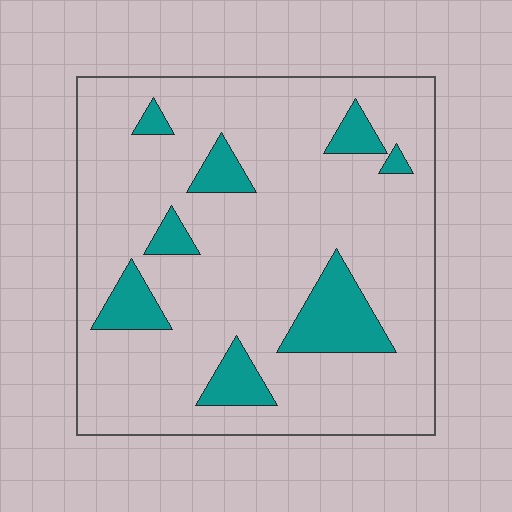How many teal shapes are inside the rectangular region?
8.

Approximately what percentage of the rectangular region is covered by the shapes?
Approximately 15%.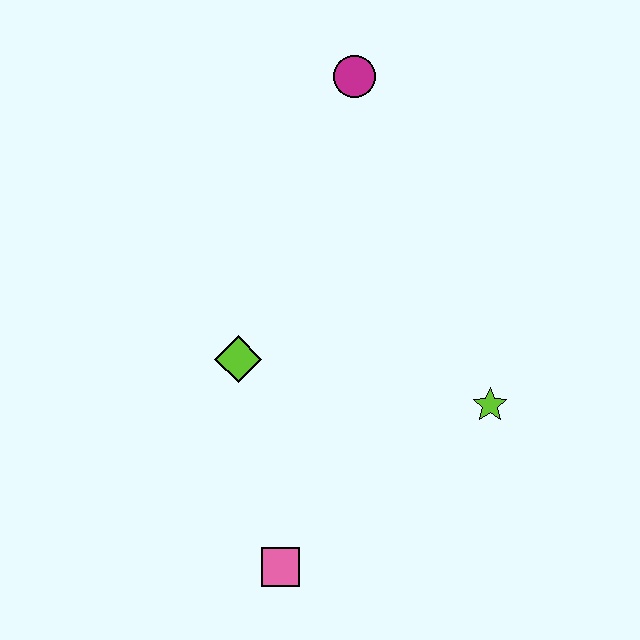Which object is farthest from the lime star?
The magenta circle is farthest from the lime star.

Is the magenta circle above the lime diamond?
Yes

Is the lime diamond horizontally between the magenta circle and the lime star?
No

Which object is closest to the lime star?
The lime diamond is closest to the lime star.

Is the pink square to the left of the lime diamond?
No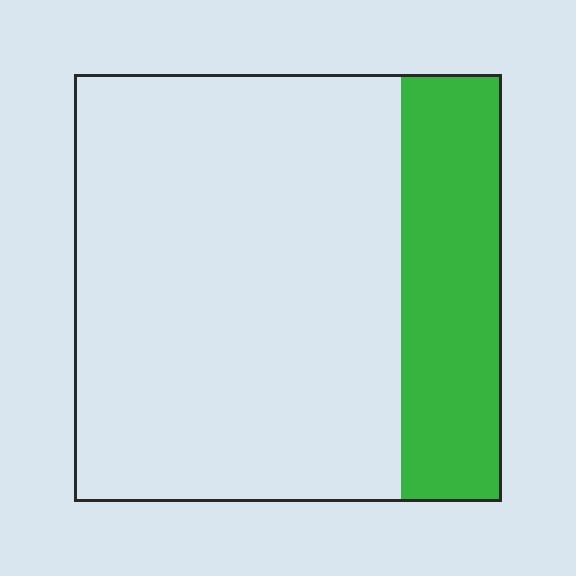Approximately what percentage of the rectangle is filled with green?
Approximately 25%.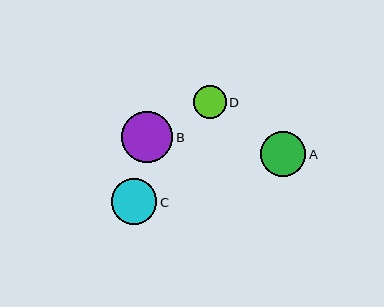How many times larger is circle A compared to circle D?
Circle A is approximately 1.4 times the size of circle D.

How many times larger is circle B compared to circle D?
Circle B is approximately 1.6 times the size of circle D.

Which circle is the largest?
Circle B is the largest with a size of approximately 51 pixels.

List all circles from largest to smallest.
From largest to smallest: B, C, A, D.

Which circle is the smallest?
Circle D is the smallest with a size of approximately 32 pixels.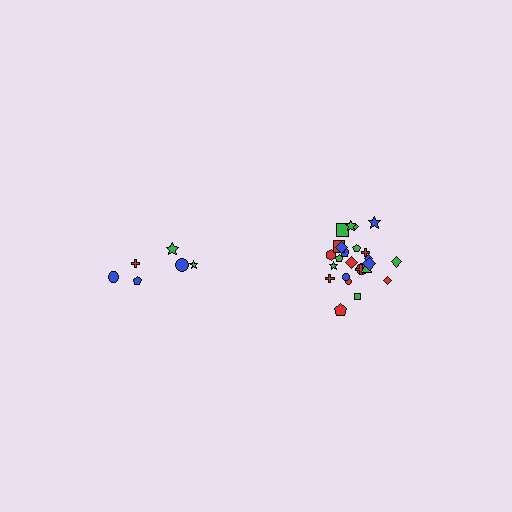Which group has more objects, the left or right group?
The right group.